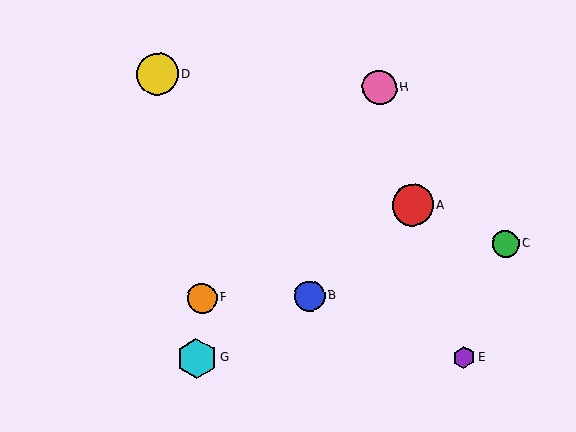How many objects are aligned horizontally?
2 objects (B, F) are aligned horizontally.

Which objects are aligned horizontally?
Objects B, F are aligned horizontally.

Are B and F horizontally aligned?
Yes, both are at y≈296.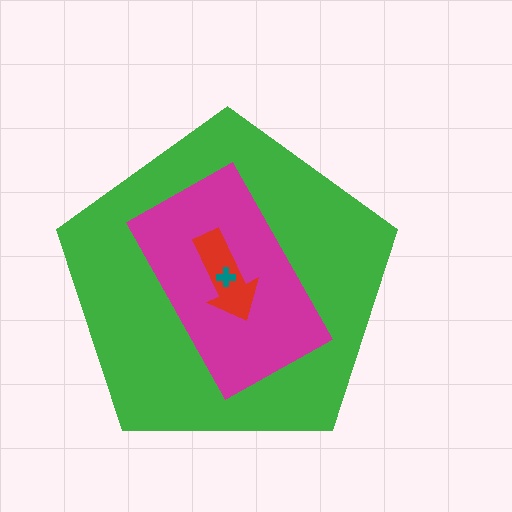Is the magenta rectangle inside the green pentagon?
Yes.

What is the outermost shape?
The green pentagon.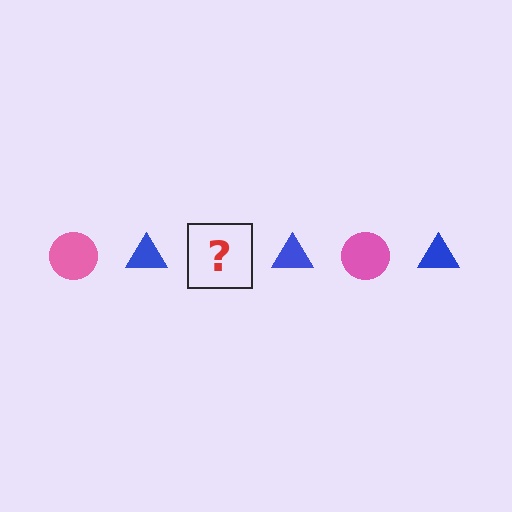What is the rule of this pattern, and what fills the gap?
The rule is that the pattern alternates between pink circle and blue triangle. The gap should be filled with a pink circle.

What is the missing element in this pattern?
The missing element is a pink circle.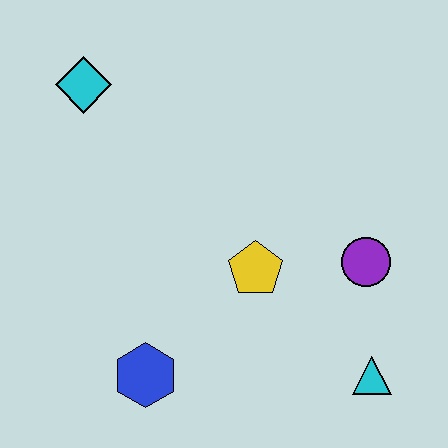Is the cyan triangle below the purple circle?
Yes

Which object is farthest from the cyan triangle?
The cyan diamond is farthest from the cyan triangle.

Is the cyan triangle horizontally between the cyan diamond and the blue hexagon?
No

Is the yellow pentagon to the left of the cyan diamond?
No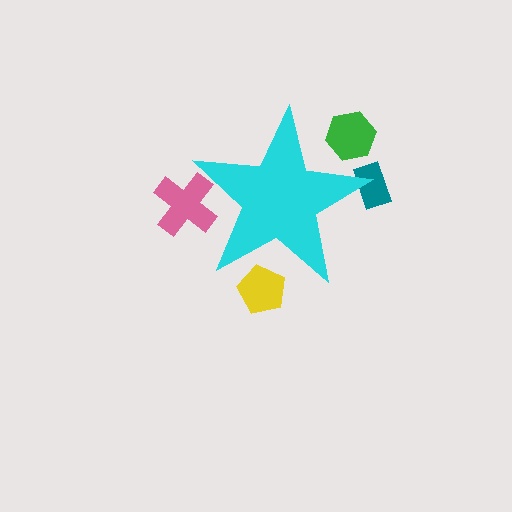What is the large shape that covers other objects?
A cyan star.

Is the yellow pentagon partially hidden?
Yes, the yellow pentagon is partially hidden behind the cyan star.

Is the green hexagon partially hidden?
Yes, the green hexagon is partially hidden behind the cyan star.